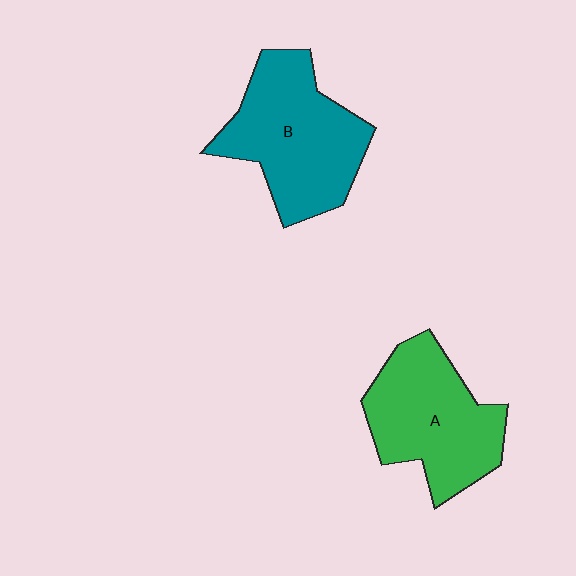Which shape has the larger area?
Shape B (teal).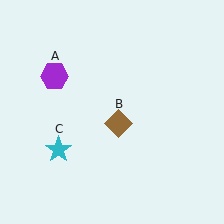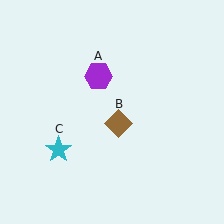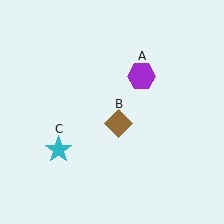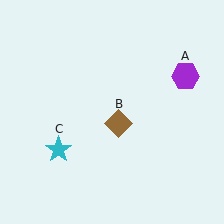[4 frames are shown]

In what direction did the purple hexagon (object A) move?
The purple hexagon (object A) moved right.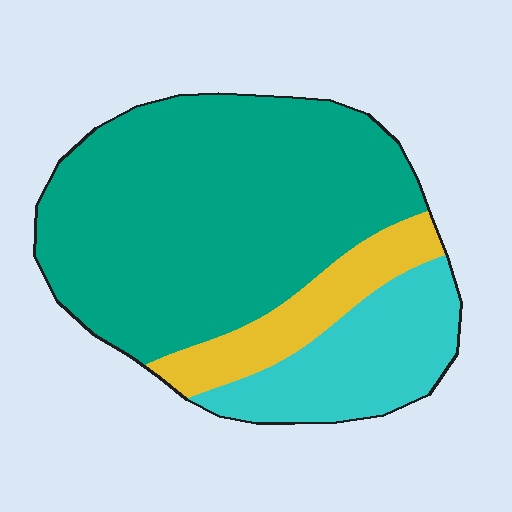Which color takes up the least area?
Yellow, at roughly 15%.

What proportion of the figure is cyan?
Cyan covers about 20% of the figure.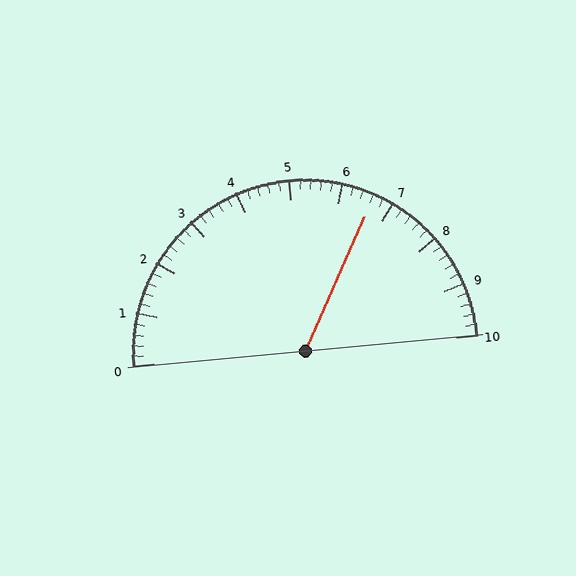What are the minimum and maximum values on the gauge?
The gauge ranges from 0 to 10.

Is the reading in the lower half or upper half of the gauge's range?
The reading is in the upper half of the range (0 to 10).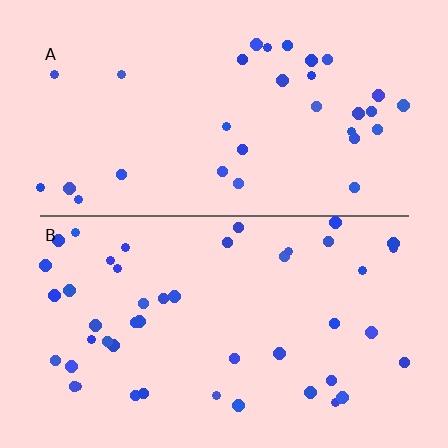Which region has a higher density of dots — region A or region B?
B (the bottom).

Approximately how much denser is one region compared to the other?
Approximately 1.5× — region B over region A.